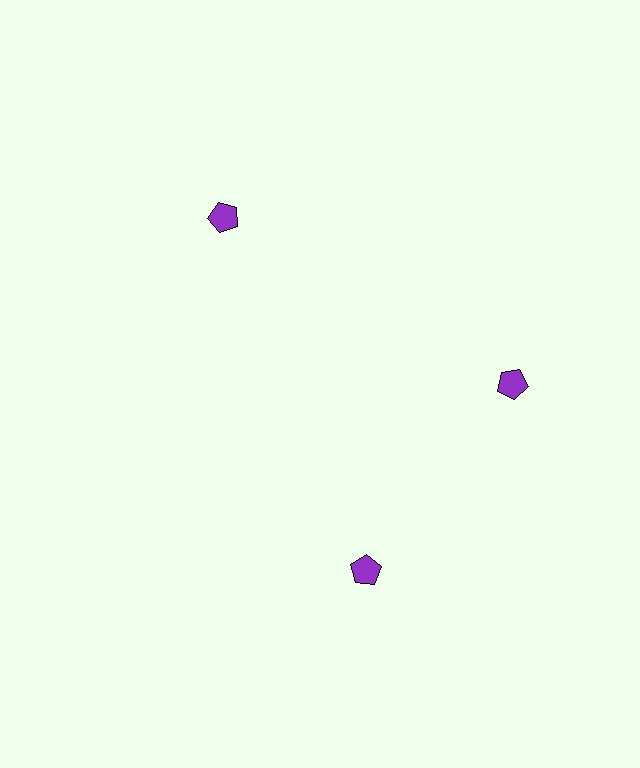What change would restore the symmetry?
The symmetry would be restored by rotating it back into even spacing with its neighbors so that all 3 pentagons sit at equal angles and equal distance from the center.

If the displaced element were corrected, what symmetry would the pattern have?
It would have 3-fold rotational symmetry — the pattern would map onto itself every 120 degrees.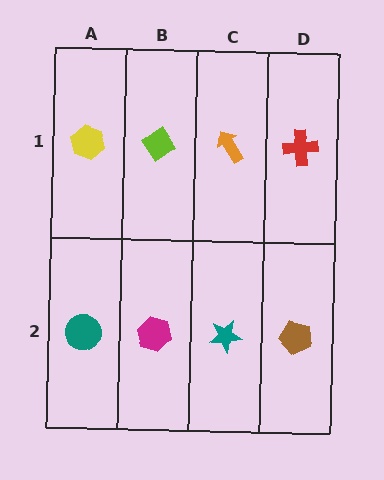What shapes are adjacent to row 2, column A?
A yellow hexagon (row 1, column A), a magenta hexagon (row 2, column B).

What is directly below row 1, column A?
A teal circle.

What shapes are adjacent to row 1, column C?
A teal star (row 2, column C), a lime diamond (row 1, column B), a red cross (row 1, column D).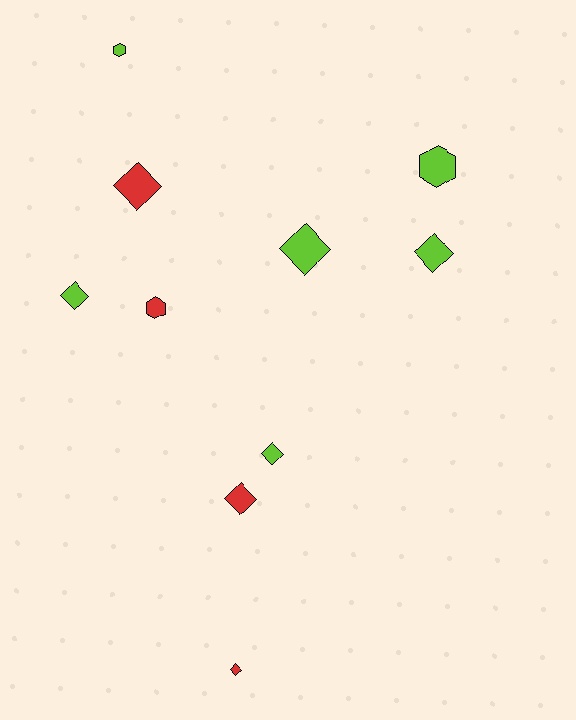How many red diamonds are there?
There are 3 red diamonds.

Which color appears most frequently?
Lime, with 6 objects.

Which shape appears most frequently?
Diamond, with 7 objects.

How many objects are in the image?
There are 10 objects.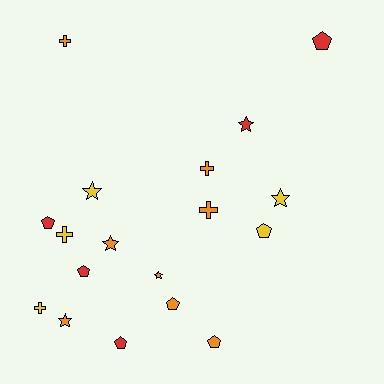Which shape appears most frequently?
Pentagon, with 7 objects.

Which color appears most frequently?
Orange, with 8 objects.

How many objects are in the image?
There are 18 objects.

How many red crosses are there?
There are no red crosses.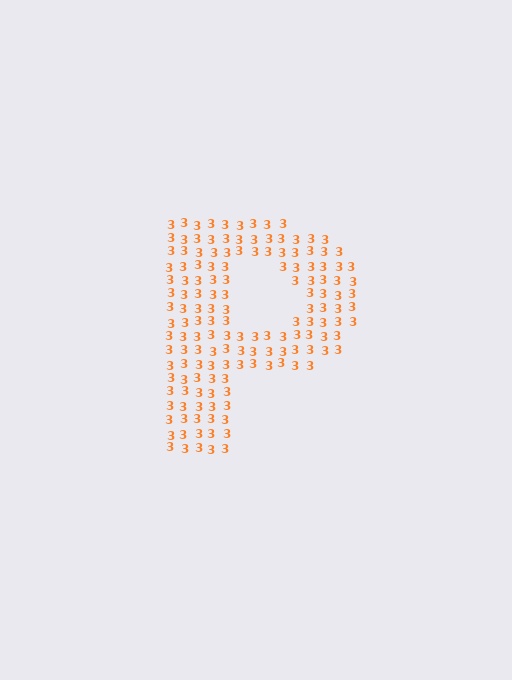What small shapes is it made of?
It is made of small digit 3's.